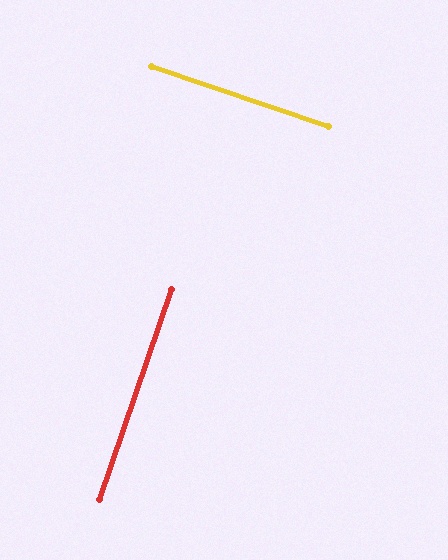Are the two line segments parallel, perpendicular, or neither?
Perpendicular — they meet at approximately 90°.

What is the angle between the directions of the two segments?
Approximately 90 degrees.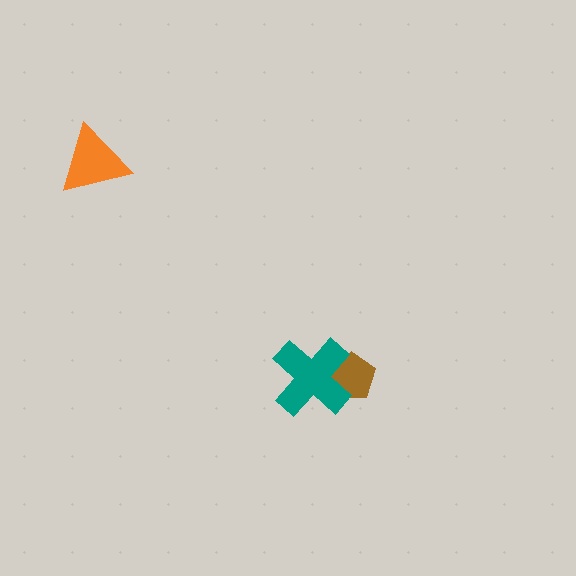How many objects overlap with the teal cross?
1 object overlaps with the teal cross.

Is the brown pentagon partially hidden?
Yes, it is partially covered by another shape.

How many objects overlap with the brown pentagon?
1 object overlaps with the brown pentagon.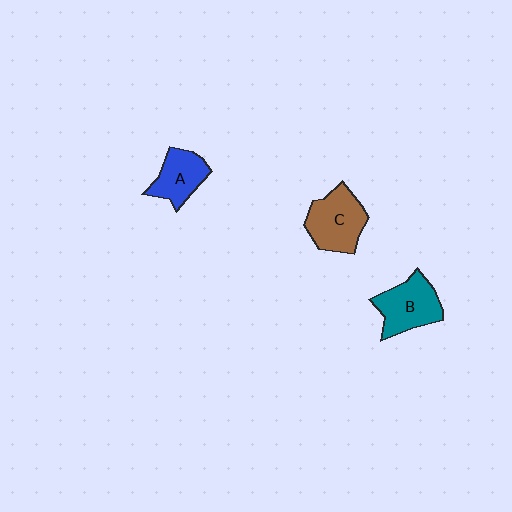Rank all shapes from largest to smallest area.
From largest to smallest: C (brown), B (teal), A (blue).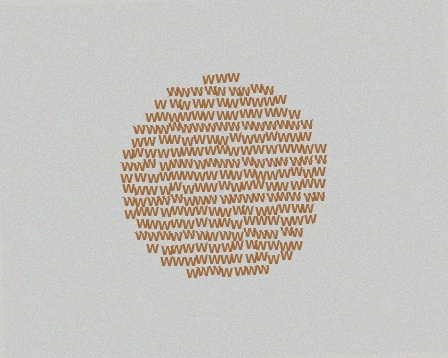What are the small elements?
The small elements are letter W's.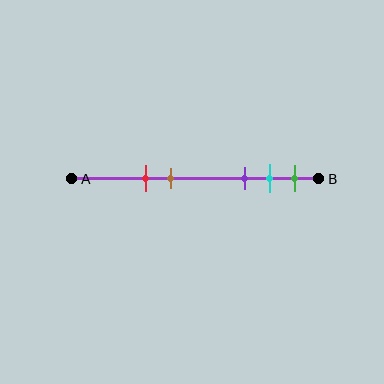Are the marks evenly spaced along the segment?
No, the marks are not evenly spaced.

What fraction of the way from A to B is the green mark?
The green mark is approximately 90% (0.9) of the way from A to B.